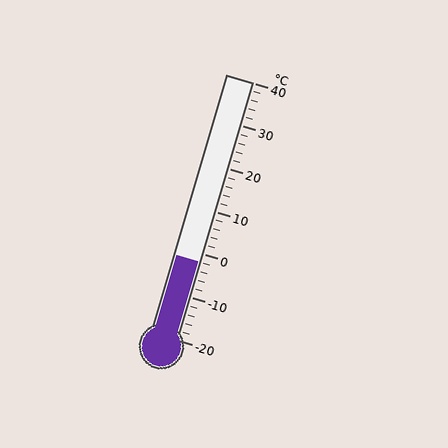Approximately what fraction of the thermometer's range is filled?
The thermometer is filled to approximately 30% of its range.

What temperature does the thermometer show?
The thermometer shows approximately -2°C.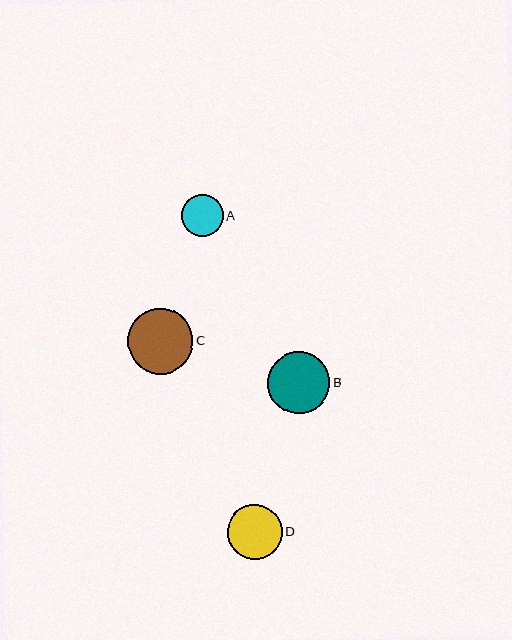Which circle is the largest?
Circle C is the largest with a size of approximately 65 pixels.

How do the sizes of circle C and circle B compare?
Circle C and circle B are approximately the same size.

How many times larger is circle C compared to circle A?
Circle C is approximately 1.6 times the size of circle A.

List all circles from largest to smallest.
From largest to smallest: C, B, D, A.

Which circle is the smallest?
Circle A is the smallest with a size of approximately 41 pixels.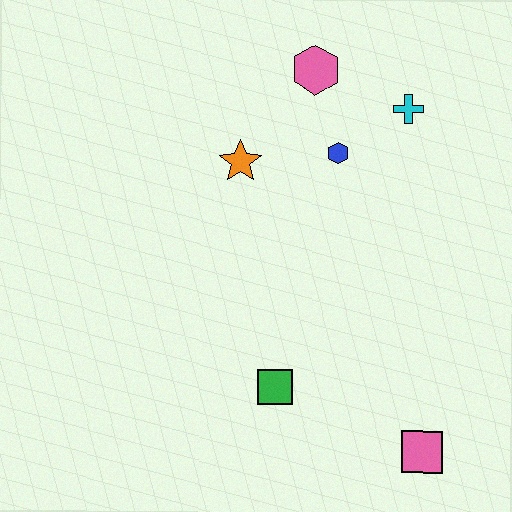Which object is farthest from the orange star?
The pink square is farthest from the orange star.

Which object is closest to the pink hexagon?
The blue hexagon is closest to the pink hexagon.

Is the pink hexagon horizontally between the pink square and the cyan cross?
No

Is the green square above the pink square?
Yes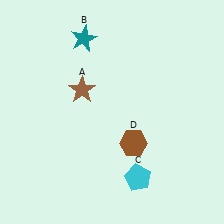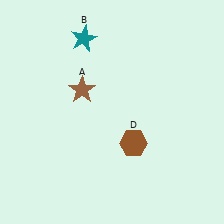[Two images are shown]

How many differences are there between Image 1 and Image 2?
There is 1 difference between the two images.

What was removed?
The cyan pentagon (C) was removed in Image 2.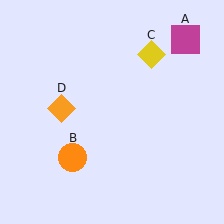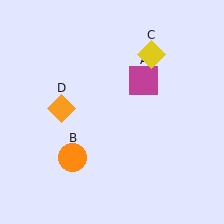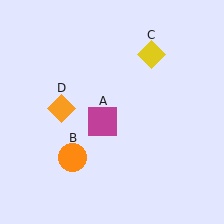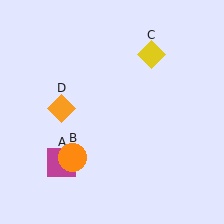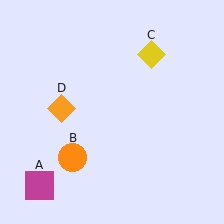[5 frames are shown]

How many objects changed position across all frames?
1 object changed position: magenta square (object A).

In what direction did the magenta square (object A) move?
The magenta square (object A) moved down and to the left.